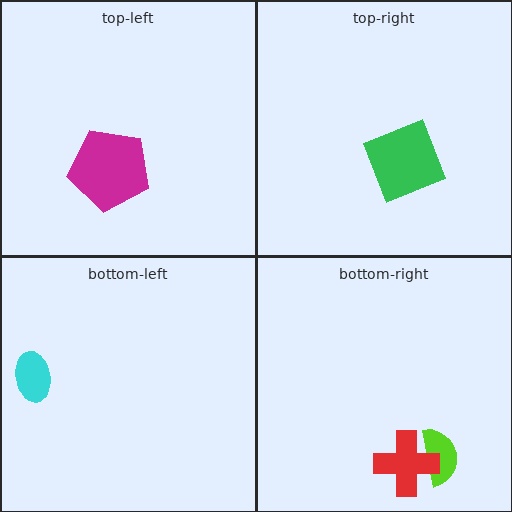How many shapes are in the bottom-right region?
2.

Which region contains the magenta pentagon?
The top-left region.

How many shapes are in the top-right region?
1.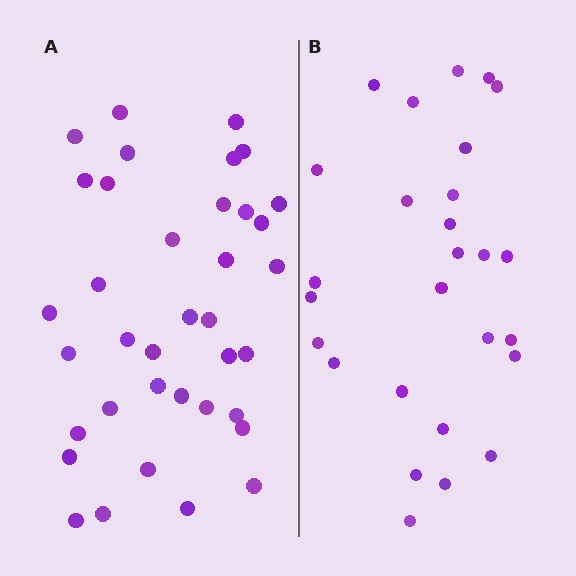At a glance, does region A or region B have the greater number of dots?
Region A (the left region) has more dots.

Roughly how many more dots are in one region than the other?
Region A has roughly 10 or so more dots than region B.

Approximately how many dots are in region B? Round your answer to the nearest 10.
About 30 dots. (The exact count is 27, which rounds to 30.)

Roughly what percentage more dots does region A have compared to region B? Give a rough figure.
About 35% more.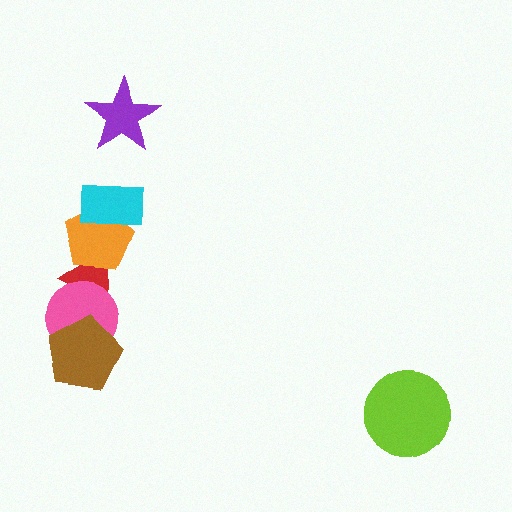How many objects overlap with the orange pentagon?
2 objects overlap with the orange pentagon.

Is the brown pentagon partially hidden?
No, no other shape covers it.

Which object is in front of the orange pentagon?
The cyan rectangle is in front of the orange pentagon.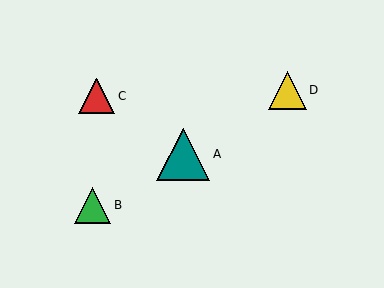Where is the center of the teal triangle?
The center of the teal triangle is at (183, 154).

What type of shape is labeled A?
Shape A is a teal triangle.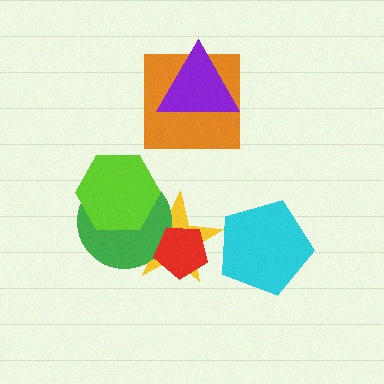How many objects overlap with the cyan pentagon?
0 objects overlap with the cyan pentagon.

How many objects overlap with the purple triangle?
1 object overlaps with the purple triangle.